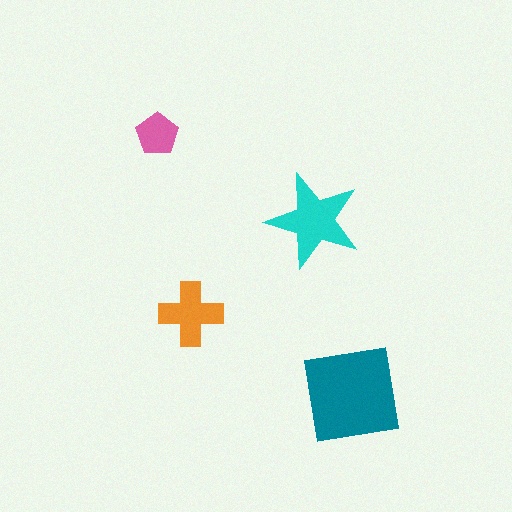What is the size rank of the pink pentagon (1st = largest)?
4th.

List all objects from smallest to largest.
The pink pentagon, the orange cross, the cyan star, the teal square.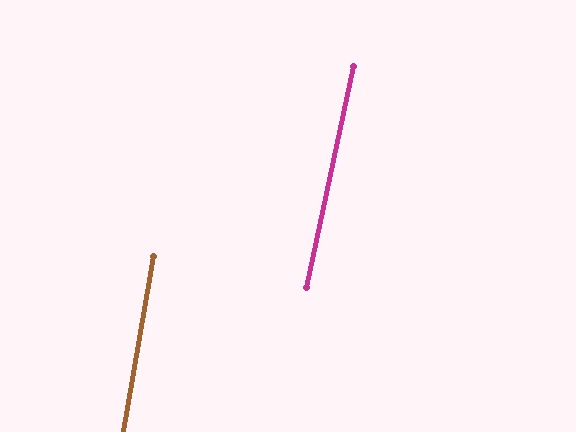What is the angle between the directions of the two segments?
Approximately 2 degrees.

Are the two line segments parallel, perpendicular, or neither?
Parallel — their directions differ by only 2.0°.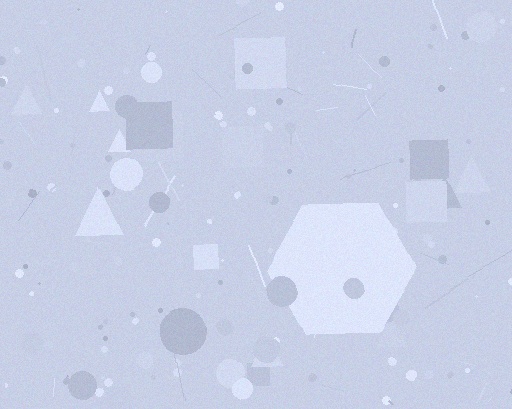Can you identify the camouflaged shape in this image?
The camouflaged shape is a hexagon.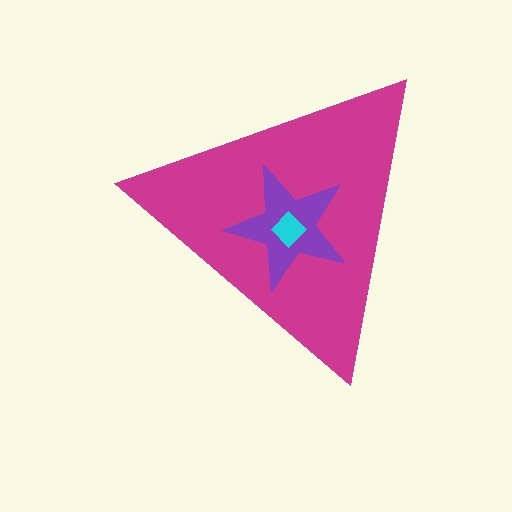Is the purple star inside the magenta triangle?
Yes.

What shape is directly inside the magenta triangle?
The purple star.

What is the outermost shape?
The magenta triangle.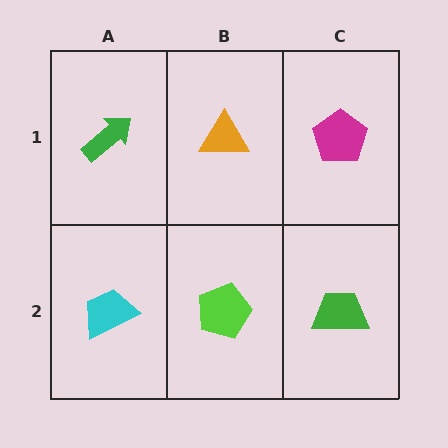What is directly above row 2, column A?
A green arrow.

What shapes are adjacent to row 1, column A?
A cyan trapezoid (row 2, column A), an orange triangle (row 1, column B).